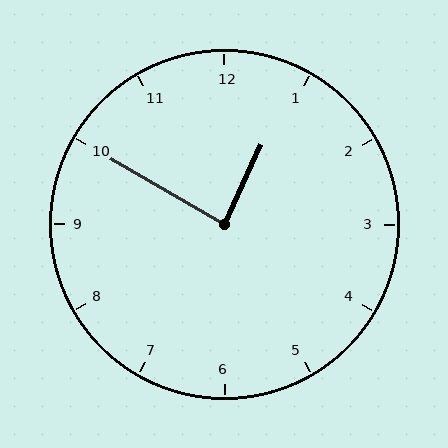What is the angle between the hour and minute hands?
Approximately 85 degrees.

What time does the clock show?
12:50.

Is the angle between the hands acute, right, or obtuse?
It is right.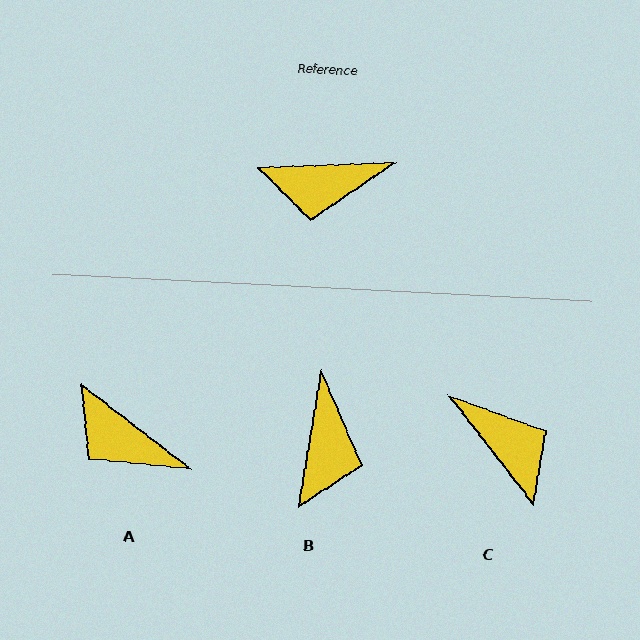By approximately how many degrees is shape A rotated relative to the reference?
Approximately 40 degrees clockwise.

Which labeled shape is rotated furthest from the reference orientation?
C, about 125 degrees away.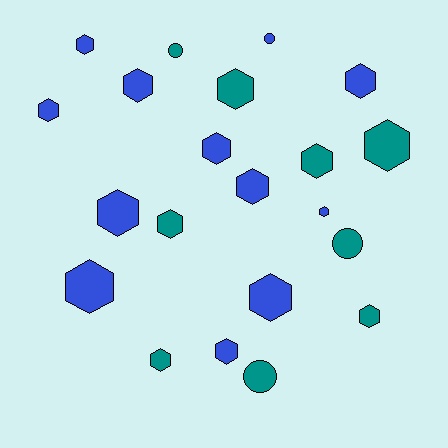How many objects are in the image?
There are 21 objects.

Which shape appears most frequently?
Hexagon, with 17 objects.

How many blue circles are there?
There is 1 blue circle.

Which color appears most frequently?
Blue, with 12 objects.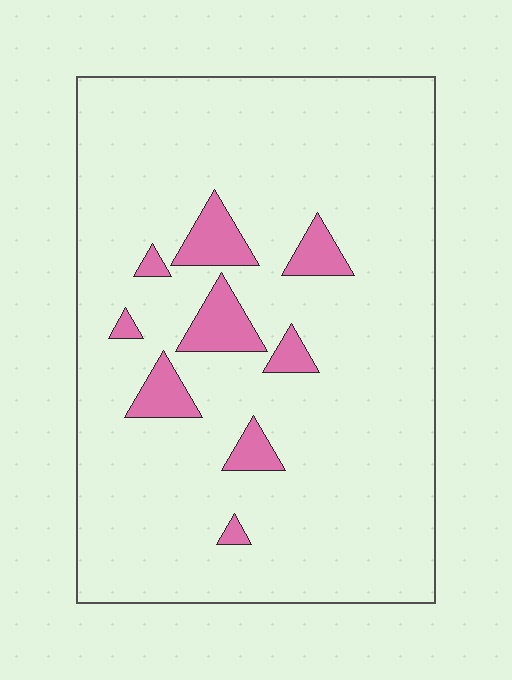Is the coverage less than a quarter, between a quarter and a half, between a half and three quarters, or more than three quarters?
Less than a quarter.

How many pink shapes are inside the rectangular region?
9.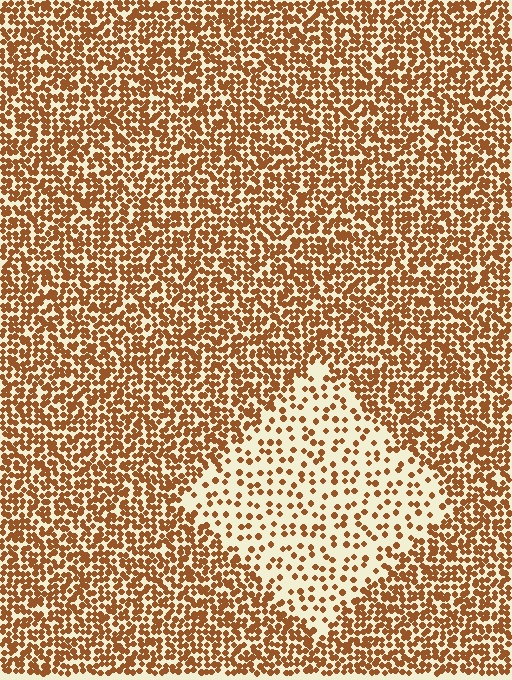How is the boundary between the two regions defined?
The boundary is defined by a change in element density (approximately 2.6x ratio). All elements are the same color, size, and shape.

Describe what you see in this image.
The image contains small brown elements arranged at two different densities. A diamond-shaped region is visible where the elements are less densely packed than the surrounding area.